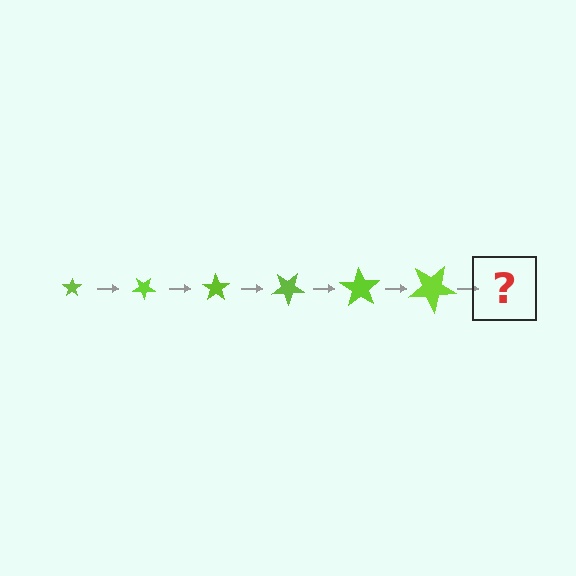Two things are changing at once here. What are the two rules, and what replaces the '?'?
The two rules are that the star grows larger each step and it rotates 35 degrees each step. The '?' should be a star, larger than the previous one and rotated 210 degrees from the start.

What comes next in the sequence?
The next element should be a star, larger than the previous one and rotated 210 degrees from the start.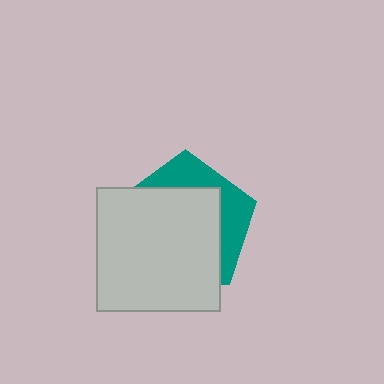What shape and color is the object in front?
The object in front is a light gray square.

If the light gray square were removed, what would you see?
You would see the complete teal pentagon.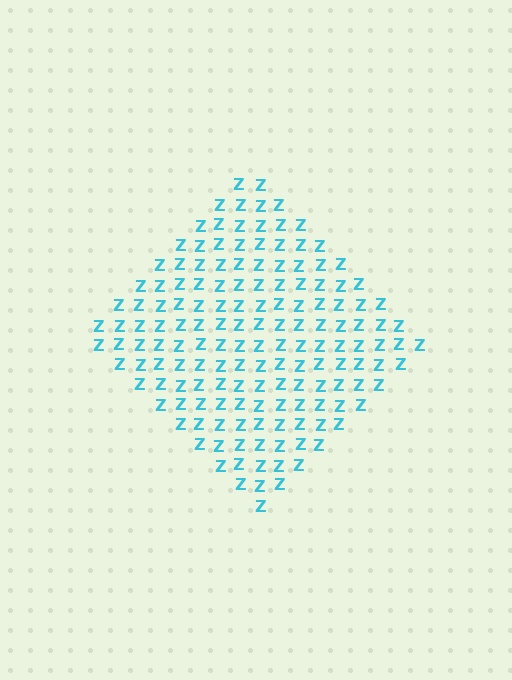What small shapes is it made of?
It is made of small letter Z's.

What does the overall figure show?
The overall figure shows a diamond.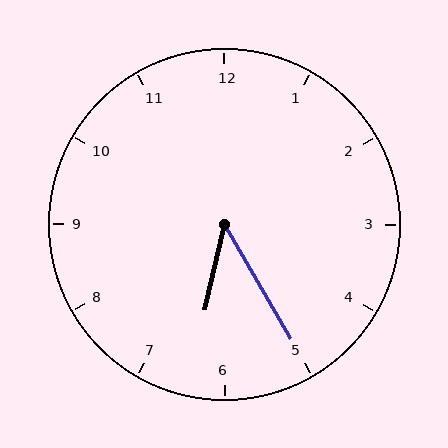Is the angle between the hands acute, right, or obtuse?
It is acute.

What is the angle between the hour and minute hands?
Approximately 42 degrees.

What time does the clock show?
6:25.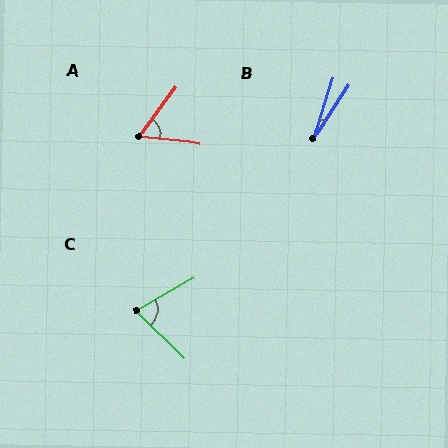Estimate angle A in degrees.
Approximately 59 degrees.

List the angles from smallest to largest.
B (15°), A (59°), C (75°).